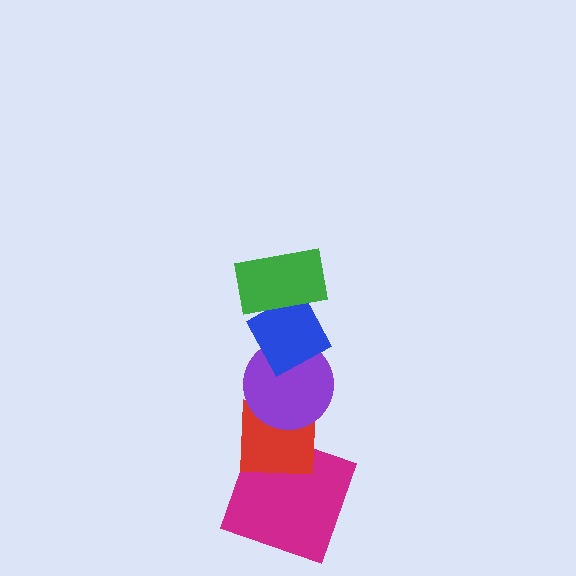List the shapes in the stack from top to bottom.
From top to bottom: the green rectangle, the blue diamond, the purple circle, the red square, the magenta square.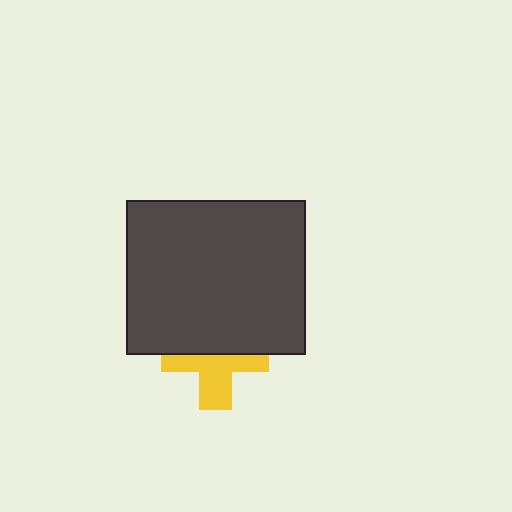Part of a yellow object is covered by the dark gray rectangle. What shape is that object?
It is a cross.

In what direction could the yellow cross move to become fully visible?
The yellow cross could move down. That would shift it out from behind the dark gray rectangle entirely.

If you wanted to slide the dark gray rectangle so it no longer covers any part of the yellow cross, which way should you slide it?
Slide it up — that is the most direct way to separate the two shapes.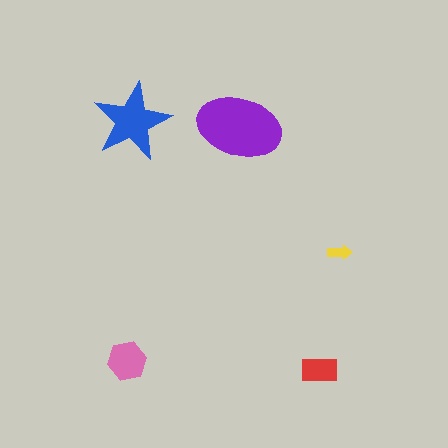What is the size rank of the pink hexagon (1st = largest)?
3rd.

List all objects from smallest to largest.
The yellow arrow, the red rectangle, the pink hexagon, the blue star, the purple ellipse.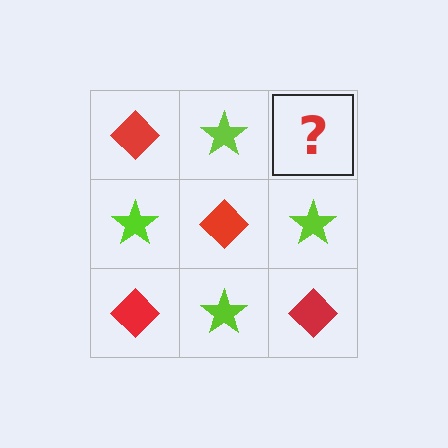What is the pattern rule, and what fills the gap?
The rule is that it alternates red diamond and lime star in a checkerboard pattern. The gap should be filled with a red diamond.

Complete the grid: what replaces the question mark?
The question mark should be replaced with a red diamond.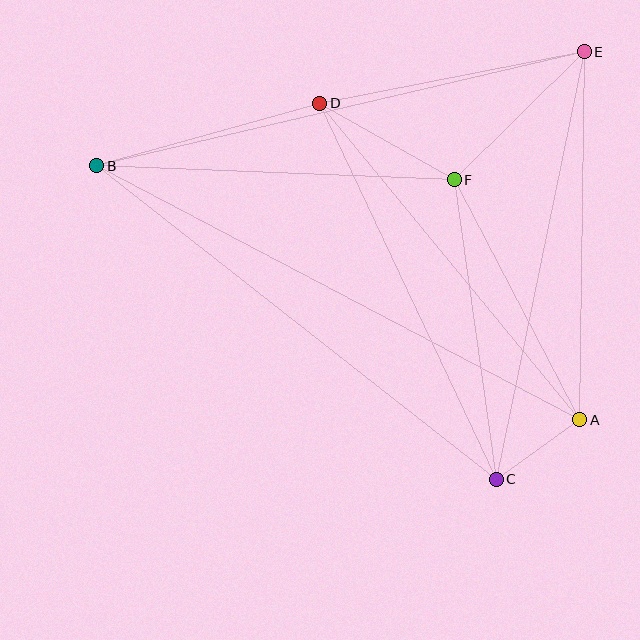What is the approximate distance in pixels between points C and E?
The distance between C and E is approximately 437 pixels.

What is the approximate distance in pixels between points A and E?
The distance between A and E is approximately 368 pixels.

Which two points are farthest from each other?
Points A and B are farthest from each other.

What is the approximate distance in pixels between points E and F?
The distance between E and F is approximately 183 pixels.